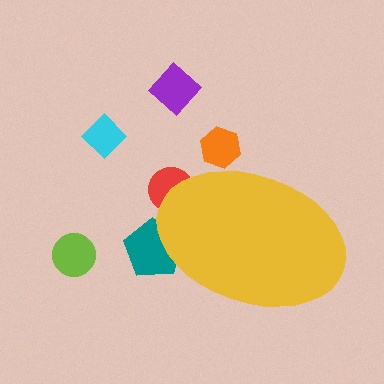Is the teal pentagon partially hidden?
Yes, the teal pentagon is partially hidden behind the yellow ellipse.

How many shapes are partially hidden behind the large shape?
3 shapes are partially hidden.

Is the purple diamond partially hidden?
No, the purple diamond is fully visible.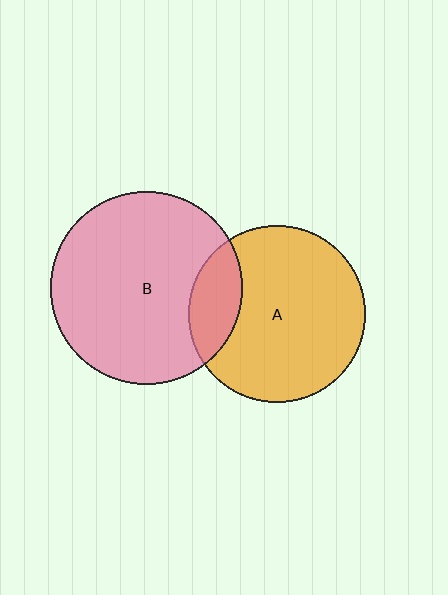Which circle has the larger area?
Circle B (pink).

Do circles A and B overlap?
Yes.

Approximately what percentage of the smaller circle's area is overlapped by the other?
Approximately 20%.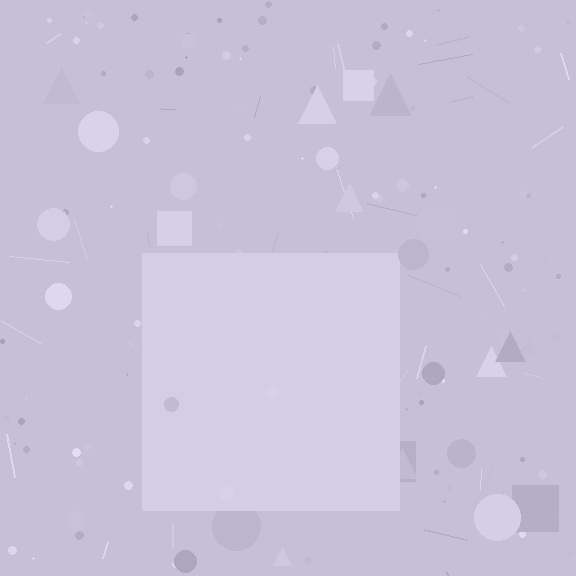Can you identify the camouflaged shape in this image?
The camouflaged shape is a square.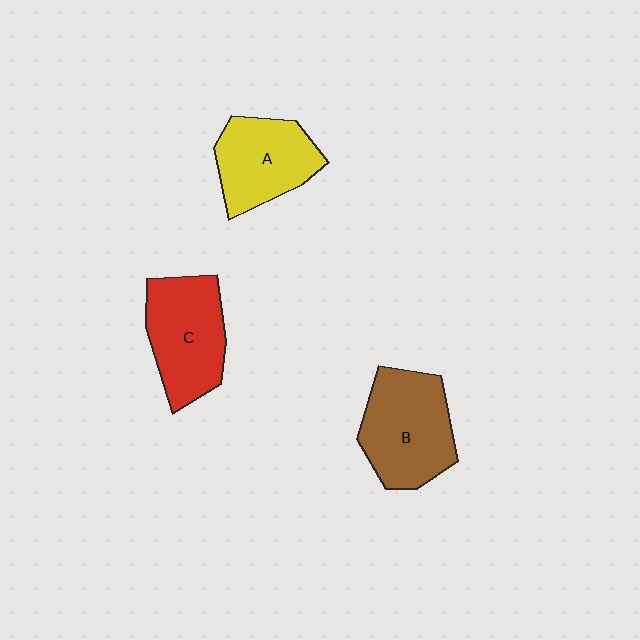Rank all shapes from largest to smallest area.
From largest to smallest: B (brown), C (red), A (yellow).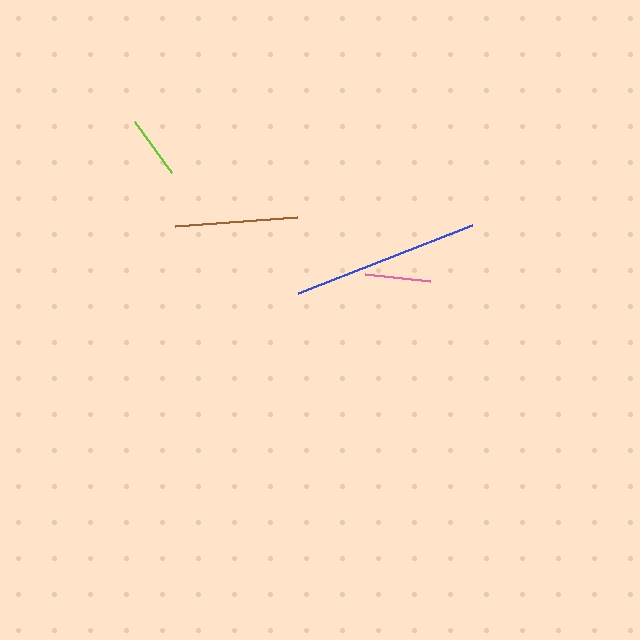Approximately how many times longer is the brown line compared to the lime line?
The brown line is approximately 1.9 times the length of the lime line.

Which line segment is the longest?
The blue line is the longest at approximately 187 pixels.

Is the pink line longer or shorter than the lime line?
The pink line is longer than the lime line.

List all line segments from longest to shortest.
From longest to shortest: blue, brown, pink, lime.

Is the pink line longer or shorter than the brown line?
The brown line is longer than the pink line.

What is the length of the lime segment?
The lime segment is approximately 63 pixels long.